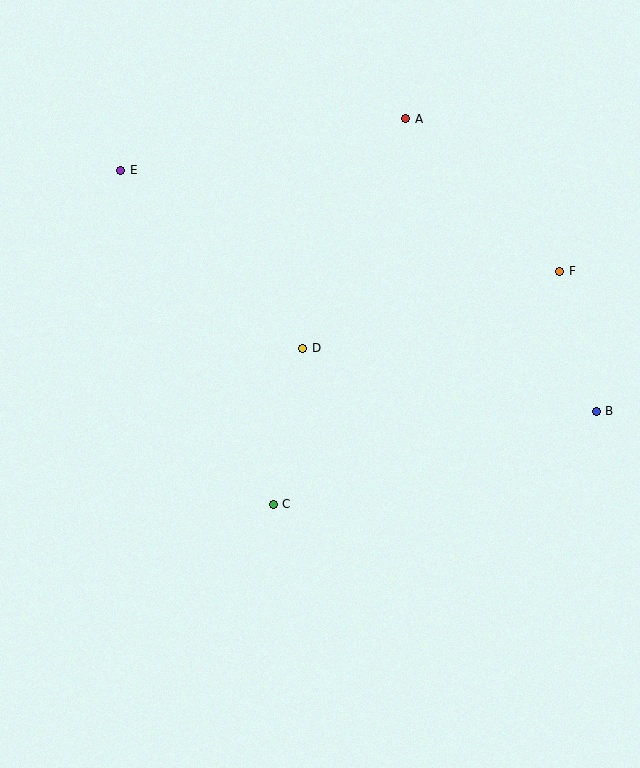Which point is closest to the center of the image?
Point D at (303, 348) is closest to the center.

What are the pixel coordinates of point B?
Point B is at (596, 411).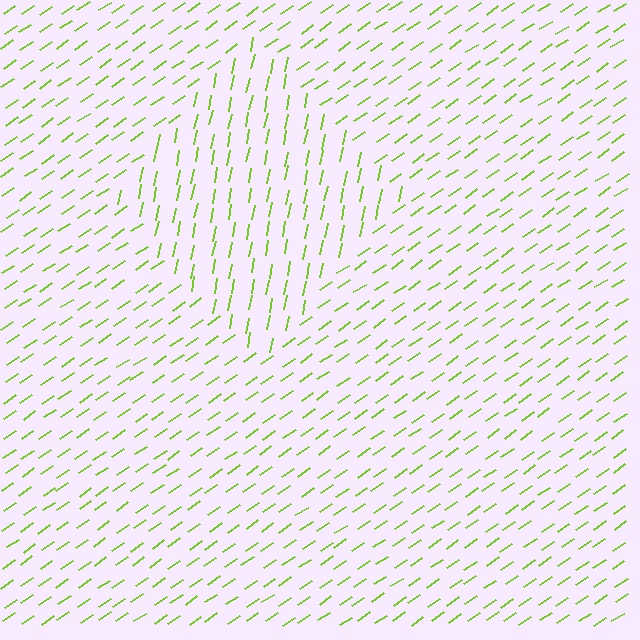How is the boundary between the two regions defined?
The boundary is defined purely by a change in line orientation (approximately 45 degrees difference). All lines are the same color and thickness.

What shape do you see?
I see a diamond.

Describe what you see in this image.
The image is filled with small lime line segments. A diamond region in the image has lines oriented differently from the surrounding lines, creating a visible texture boundary.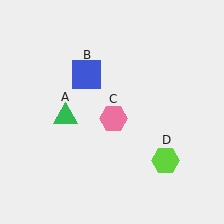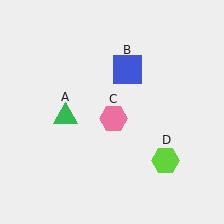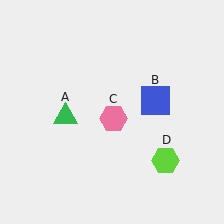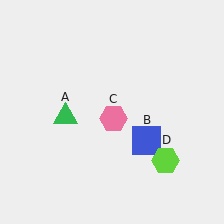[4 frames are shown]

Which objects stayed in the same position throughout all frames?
Green triangle (object A) and pink hexagon (object C) and lime hexagon (object D) remained stationary.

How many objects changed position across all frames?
1 object changed position: blue square (object B).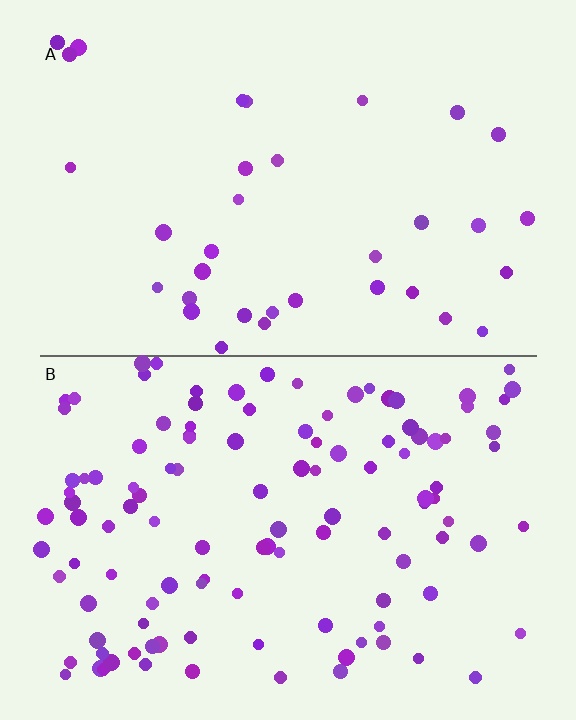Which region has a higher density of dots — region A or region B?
B (the bottom).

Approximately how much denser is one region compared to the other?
Approximately 3.4× — region B over region A.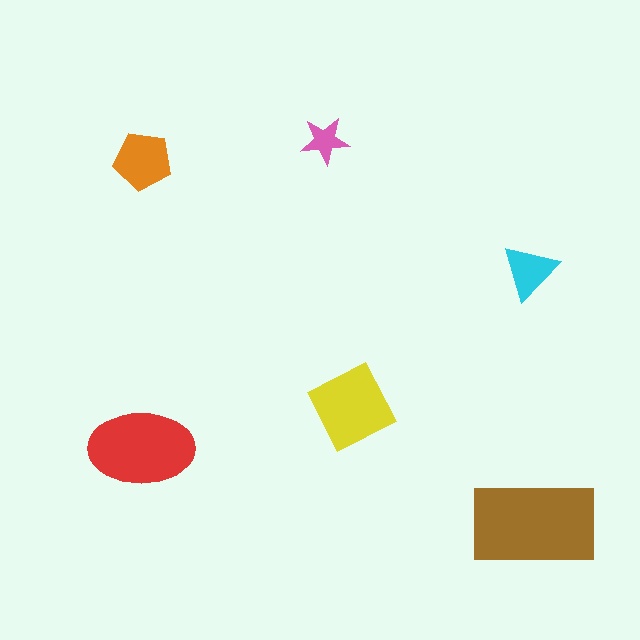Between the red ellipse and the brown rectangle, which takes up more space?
The brown rectangle.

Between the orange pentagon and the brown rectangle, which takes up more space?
The brown rectangle.